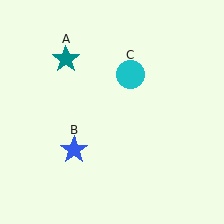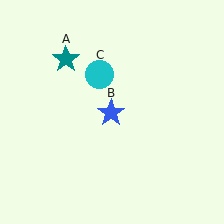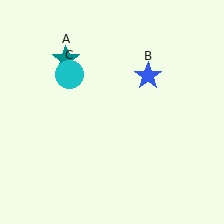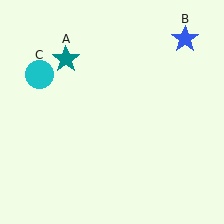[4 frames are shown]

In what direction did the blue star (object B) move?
The blue star (object B) moved up and to the right.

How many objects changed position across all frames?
2 objects changed position: blue star (object B), cyan circle (object C).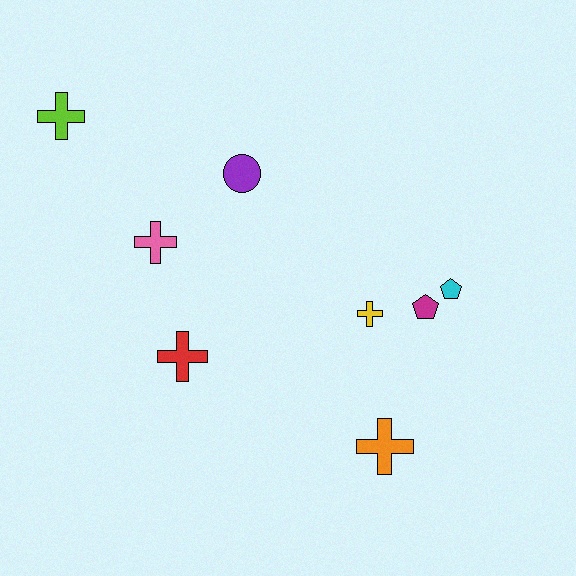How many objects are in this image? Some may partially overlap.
There are 8 objects.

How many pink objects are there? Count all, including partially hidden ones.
There is 1 pink object.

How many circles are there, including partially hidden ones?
There is 1 circle.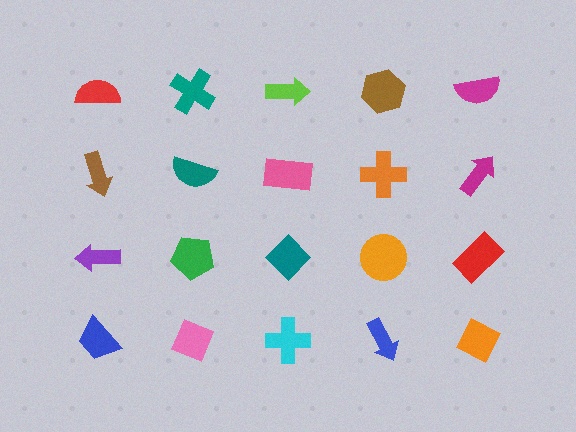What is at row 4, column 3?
A cyan cross.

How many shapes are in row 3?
5 shapes.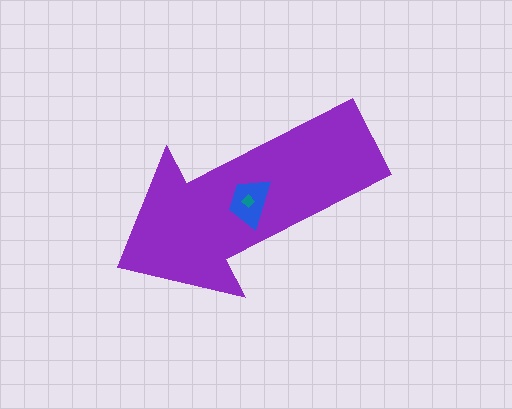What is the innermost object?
The teal diamond.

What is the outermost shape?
The purple arrow.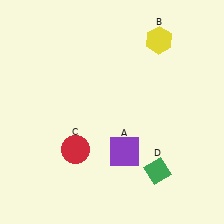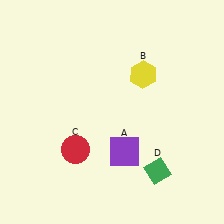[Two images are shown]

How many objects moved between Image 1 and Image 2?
1 object moved between the two images.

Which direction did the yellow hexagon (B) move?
The yellow hexagon (B) moved down.